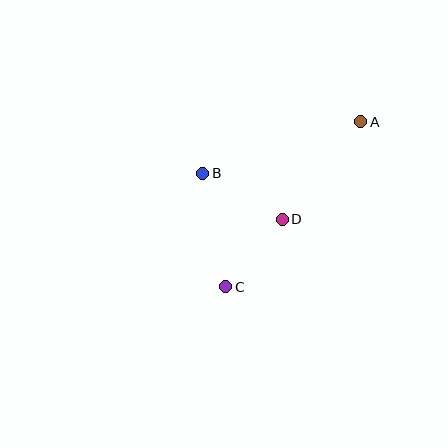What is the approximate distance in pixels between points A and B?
The distance between A and B is approximately 167 pixels.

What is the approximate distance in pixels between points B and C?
The distance between B and C is approximately 116 pixels.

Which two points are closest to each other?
Points C and D are closest to each other.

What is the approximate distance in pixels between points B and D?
The distance between B and D is approximately 92 pixels.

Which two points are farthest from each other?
Points A and C are farthest from each other.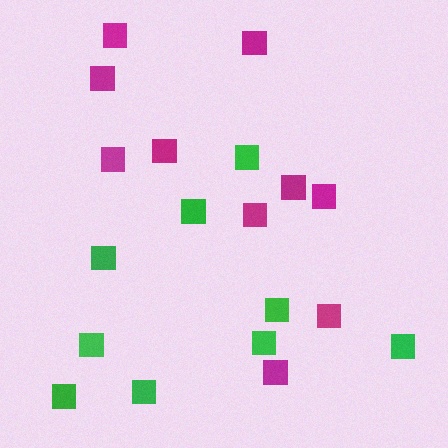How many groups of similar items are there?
There are 2 groups: one group of green squares (9) and one group of magenta squares (10).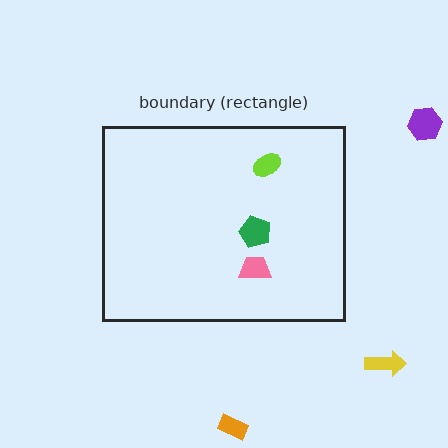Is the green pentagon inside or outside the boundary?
Inside.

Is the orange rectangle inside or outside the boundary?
Outside.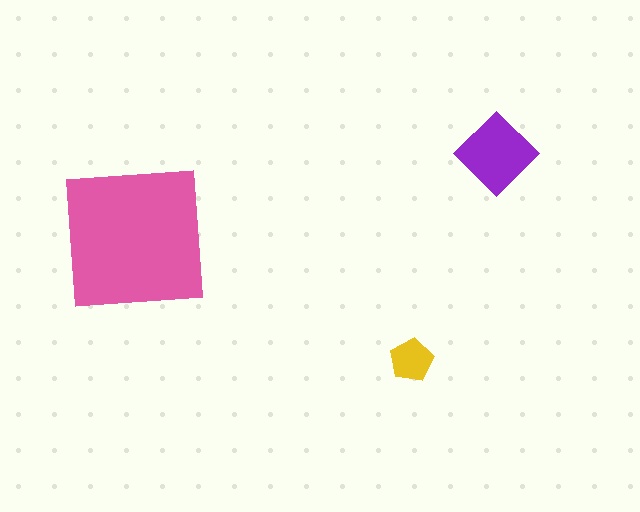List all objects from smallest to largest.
The yellow pentagon, the purple diamond, the pink square.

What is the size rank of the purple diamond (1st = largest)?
2nd.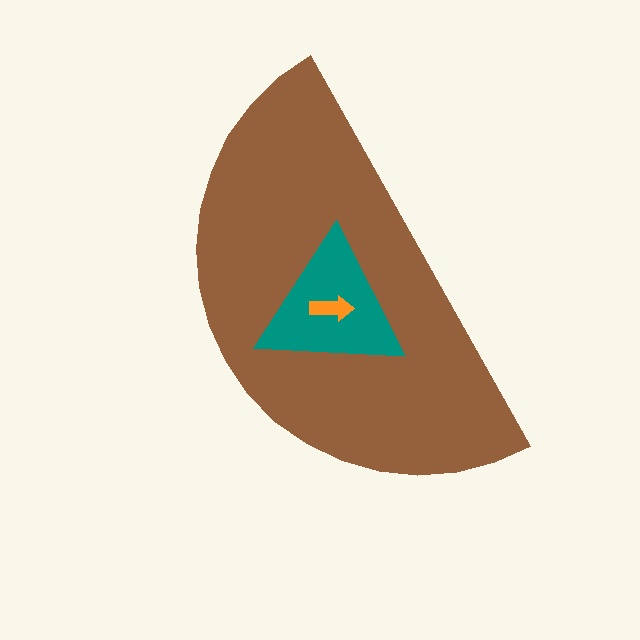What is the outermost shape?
The brown semicircle.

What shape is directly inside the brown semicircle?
The teal triangle.